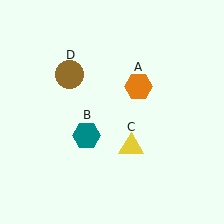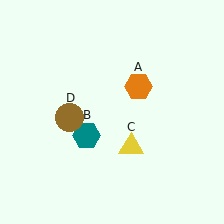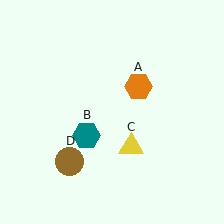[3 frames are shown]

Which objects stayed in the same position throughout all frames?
Orange hexagon (object A) and teal hexagon (object B) and yellow triangle (object C) remained stationary.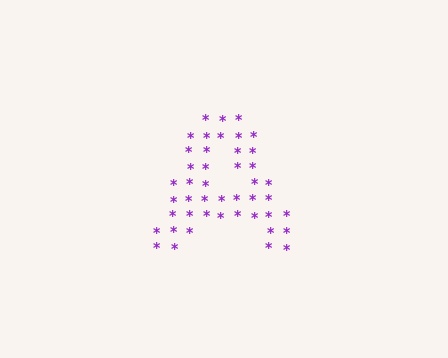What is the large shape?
The large shape is the letter A.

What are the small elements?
The small elements are asterisks.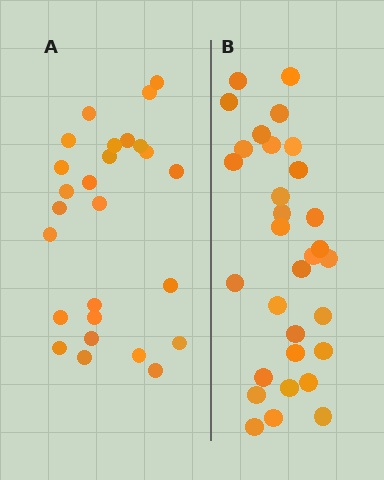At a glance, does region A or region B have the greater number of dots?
Region B (the right region) has more dots.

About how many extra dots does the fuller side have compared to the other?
Region B has about 5 more dots than region A.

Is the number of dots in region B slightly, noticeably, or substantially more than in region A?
Region B has only slightly more — the two regions are fairly close. The ratio is roughly 1.2 to 1.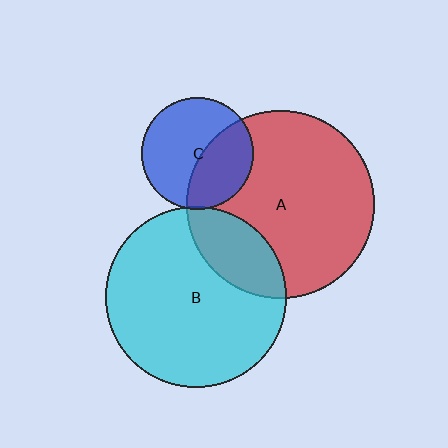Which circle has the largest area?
Circle A (red).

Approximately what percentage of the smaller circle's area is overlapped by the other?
Approximately 20%.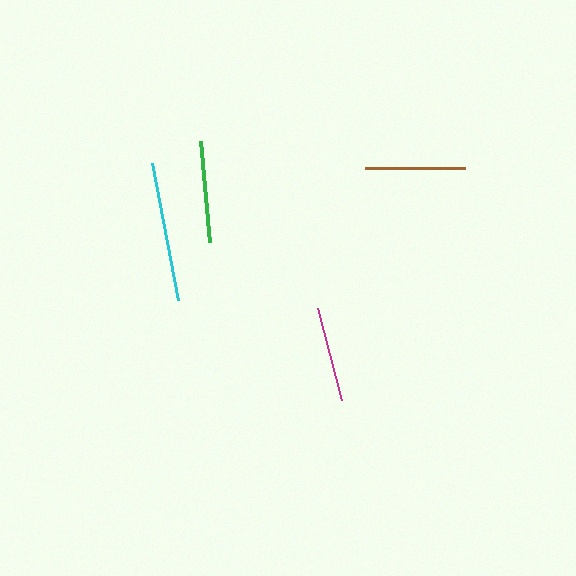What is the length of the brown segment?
The brown segment is approximately 101 pixels long.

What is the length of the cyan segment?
The cyan segment is approximately 140 pixels long.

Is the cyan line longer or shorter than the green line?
The cyan line is longer than the green line.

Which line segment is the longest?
The cyan line is the longest at approximately 140 pixels.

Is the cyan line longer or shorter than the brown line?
The cyan line is longer than the brown line.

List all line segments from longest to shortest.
From longest to shortest: cyan, green, brown, magenta.